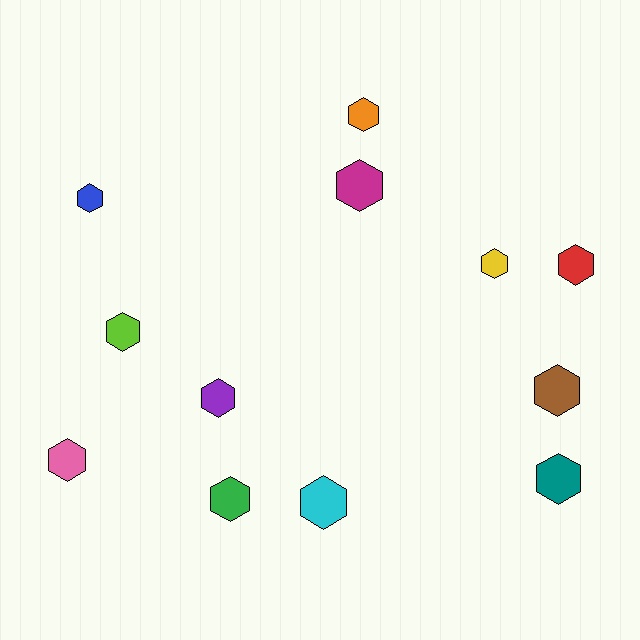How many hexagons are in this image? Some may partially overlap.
There are 12 hexagons.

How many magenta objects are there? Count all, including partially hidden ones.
There is 1 magenta object.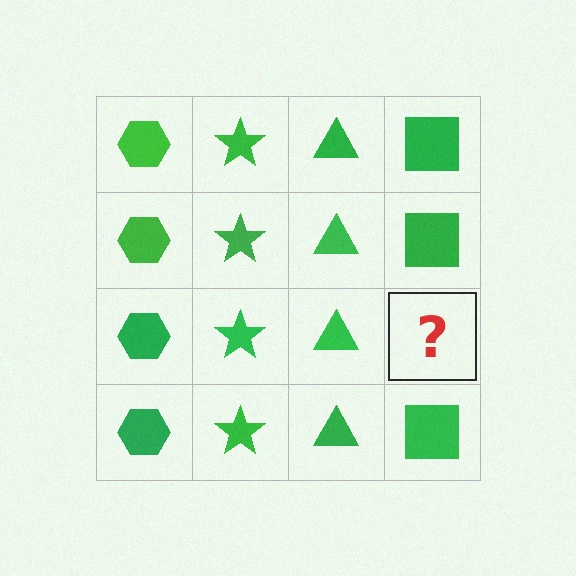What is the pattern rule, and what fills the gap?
The rule is that each column has a consistent shape. The gap should be filled with a green square.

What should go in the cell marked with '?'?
The missing cell should contain a green square.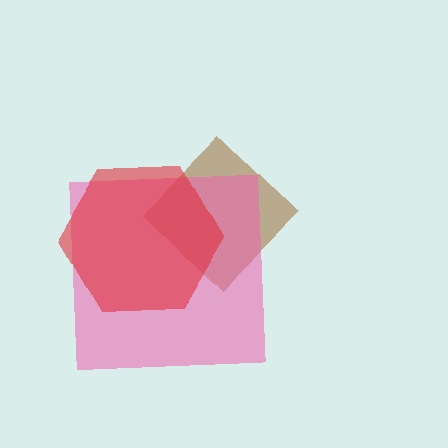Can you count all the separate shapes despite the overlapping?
Yes, there are 3 separate shapes.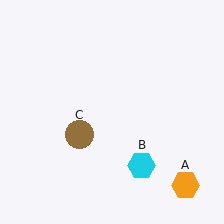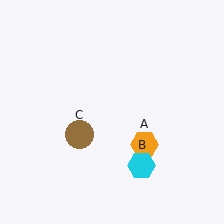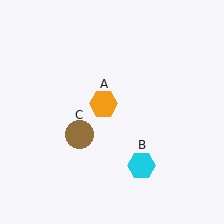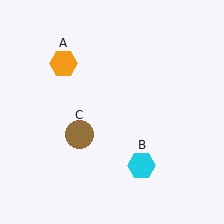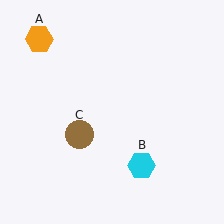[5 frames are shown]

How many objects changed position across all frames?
1 object changed position: orange hexagon (object A).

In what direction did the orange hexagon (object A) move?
The orange hexagon (object A) moved up and to the left.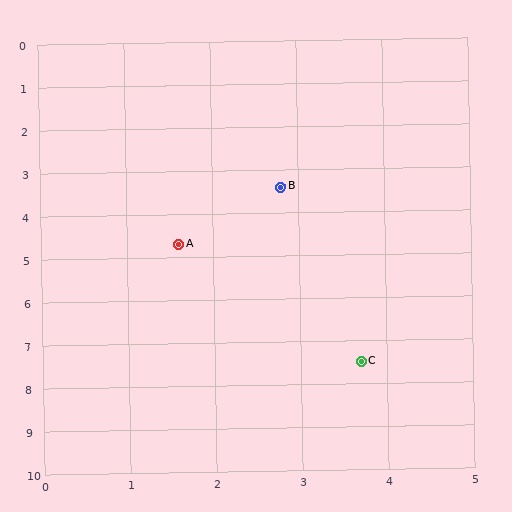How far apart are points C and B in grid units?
Points C and B are about 4.2 grid units apart.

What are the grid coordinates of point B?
Point B is at approximately (2.8, 3.4).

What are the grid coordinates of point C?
Point C is at approximately (3.7, 7.5).